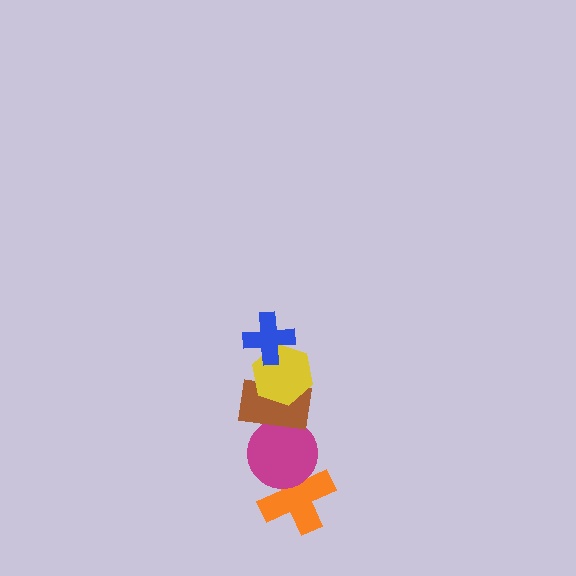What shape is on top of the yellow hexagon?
The blue cross is on top of the yellow hexagon.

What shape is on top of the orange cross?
The magenta circle is on top of the orange cross.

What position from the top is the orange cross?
The orange cross is 5th from the top.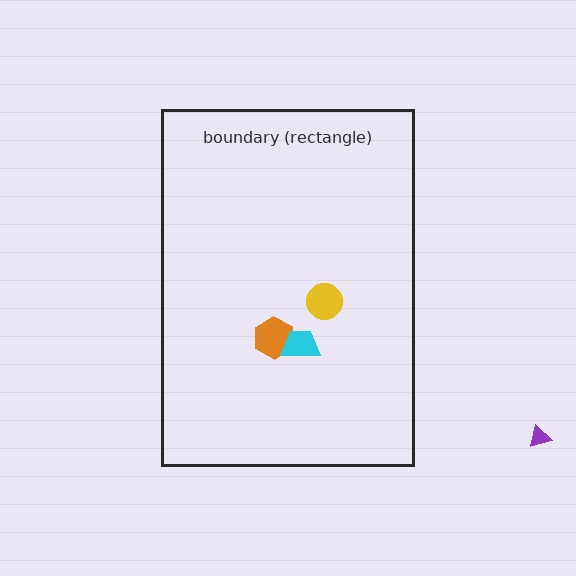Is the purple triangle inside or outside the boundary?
Outside.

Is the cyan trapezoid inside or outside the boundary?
Inside.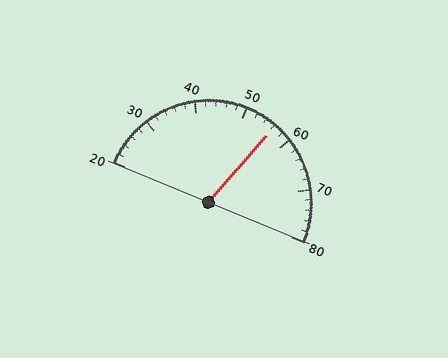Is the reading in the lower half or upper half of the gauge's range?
The reading is in the upper half of the range (20 to 80).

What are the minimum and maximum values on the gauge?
The gauge ranges from 20 to 80.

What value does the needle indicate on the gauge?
The needle indicates approximately 56.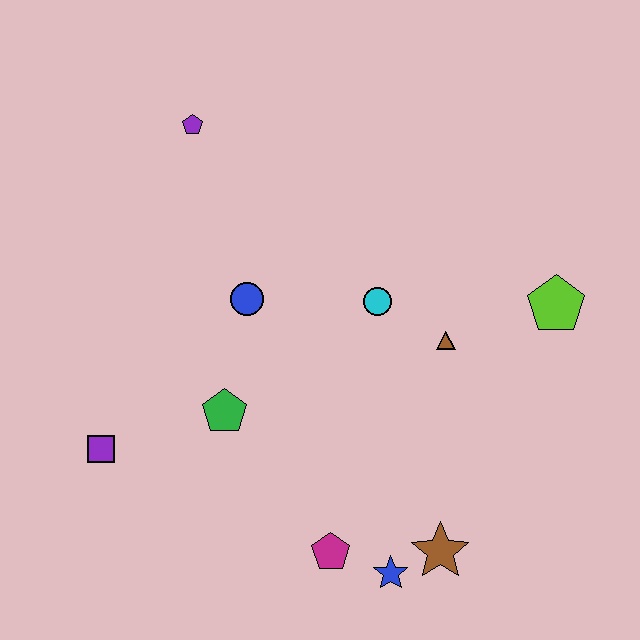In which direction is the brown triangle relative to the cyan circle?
The brown triangle is to the right of the cyan circle.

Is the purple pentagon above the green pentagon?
Yes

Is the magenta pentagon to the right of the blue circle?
Yes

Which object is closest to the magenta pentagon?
The blue star is closest to the magenta pentagon.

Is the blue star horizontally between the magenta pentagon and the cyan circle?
No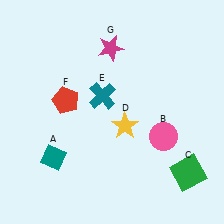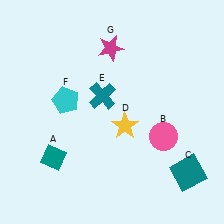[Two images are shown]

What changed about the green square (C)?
In Image 1, C is green. In Image 2, it changed to teal.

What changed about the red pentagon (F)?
In Image 1, F is red. In Image 2, it changed to cyan.